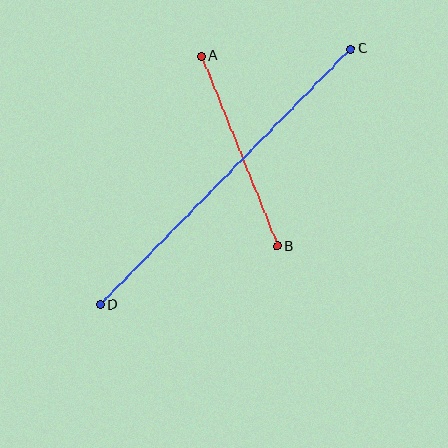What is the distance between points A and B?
The distance is approximately 205 pixels.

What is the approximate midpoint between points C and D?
The midpoint is at approximately (225, 177) pixels.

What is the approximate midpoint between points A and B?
The midpoint is at approximately (239, 151) pixels.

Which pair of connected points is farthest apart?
Points C and D are farthest apart.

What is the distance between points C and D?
The distance is approximately 358 pixels.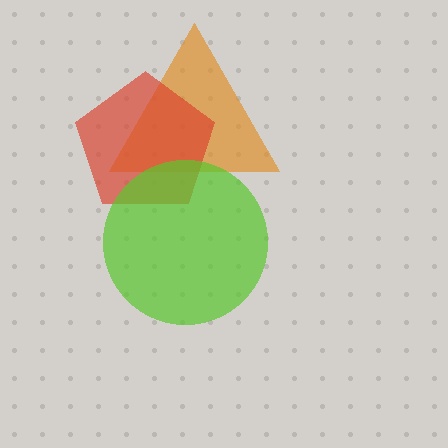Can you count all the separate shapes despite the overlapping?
Yes, there are 3 separate shapes.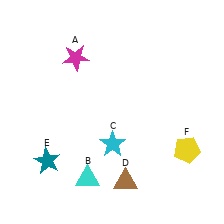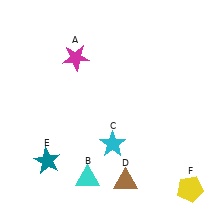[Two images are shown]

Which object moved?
The yellow pentagon (F) moved down.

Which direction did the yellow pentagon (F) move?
The yellow pentagon (F) moved down.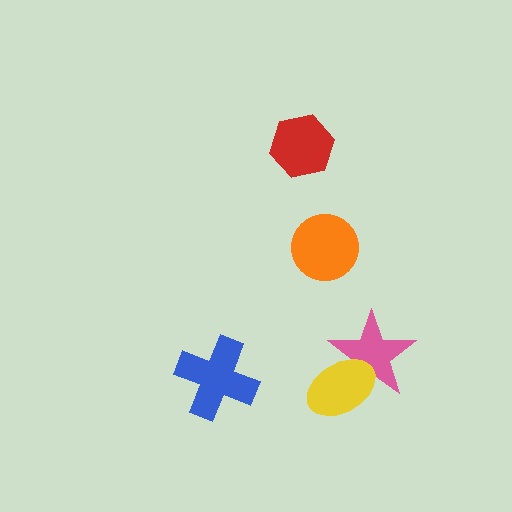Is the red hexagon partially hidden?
No, no other shape covers it.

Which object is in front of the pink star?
The yellow ellipse is in front of the pink star.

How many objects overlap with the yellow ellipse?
1 object overlaps with the yellow ellipse.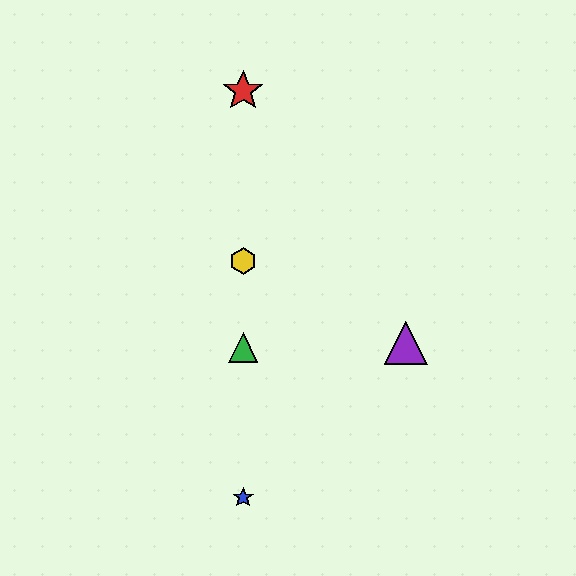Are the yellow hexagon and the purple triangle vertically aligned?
No, the yellow hexagon is at x≈243 and the purple triangle is at x≈406.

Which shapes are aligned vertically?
The red star, the blue star, the green triangle, the yellow hexagon are aligned vertically.